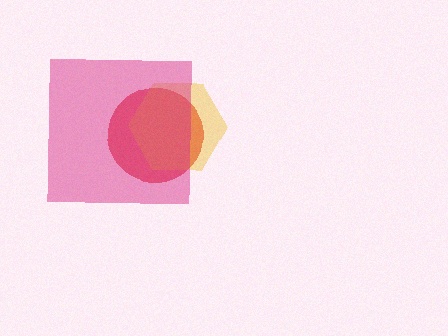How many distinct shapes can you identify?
There are 3 distinct shapes: a red circle, a yellow hexagon, a magenta square.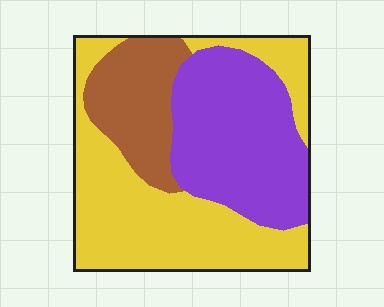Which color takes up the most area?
Yellow, at roughly 45%.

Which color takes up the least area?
Brown, at roughly 20%.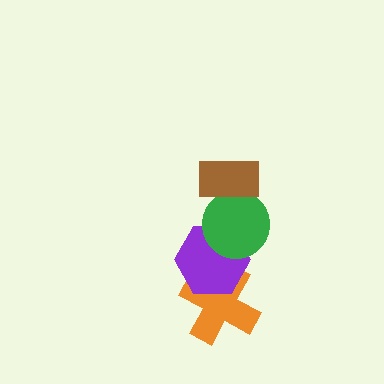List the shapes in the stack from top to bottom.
From top to bottom: the brown rectangle, the green circle, the purple hexagon, the orange cross.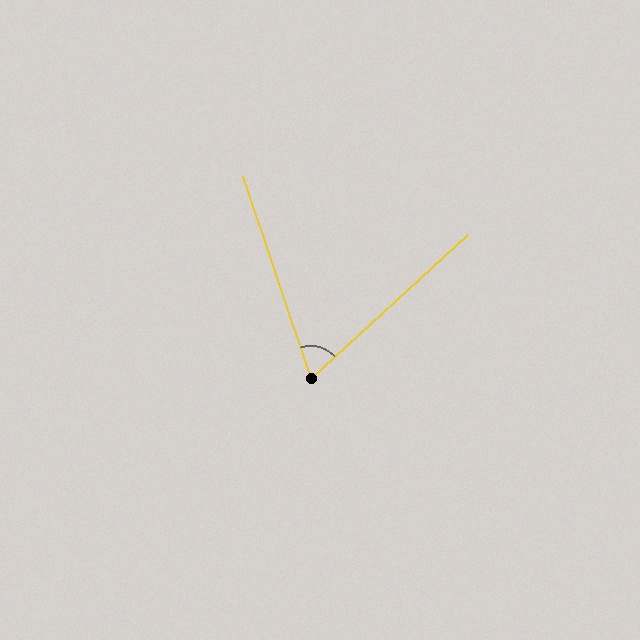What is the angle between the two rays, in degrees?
Approximately 66 degrees.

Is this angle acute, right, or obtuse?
It is acute.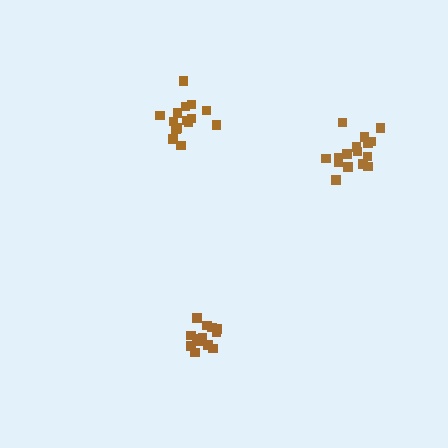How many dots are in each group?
Group 1: 13 dots, Group 2: 16 dots, Group 3: 16 dots (45 total).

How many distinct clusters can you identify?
There are 3 distinct clusters.